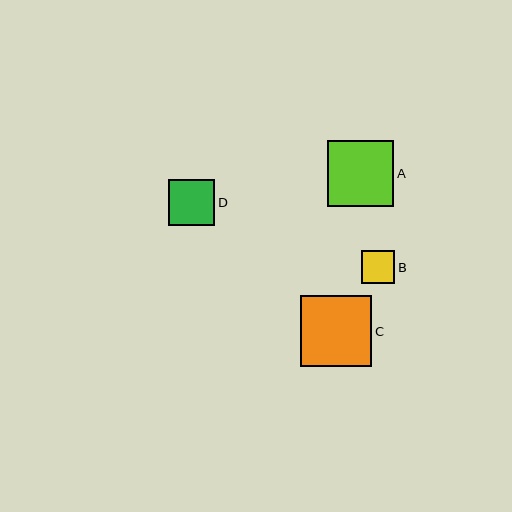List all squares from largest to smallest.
From largest to smallest: C, A, D, B.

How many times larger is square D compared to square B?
Square D is approximately 1.4 times the size of square B.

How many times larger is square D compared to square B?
Square D is approximately 1.4 times the size of square B.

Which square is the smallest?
Square B is the smallest with a size of approximately 33 pixels.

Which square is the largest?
Square C is the largest with a size of approximately 72 pixels.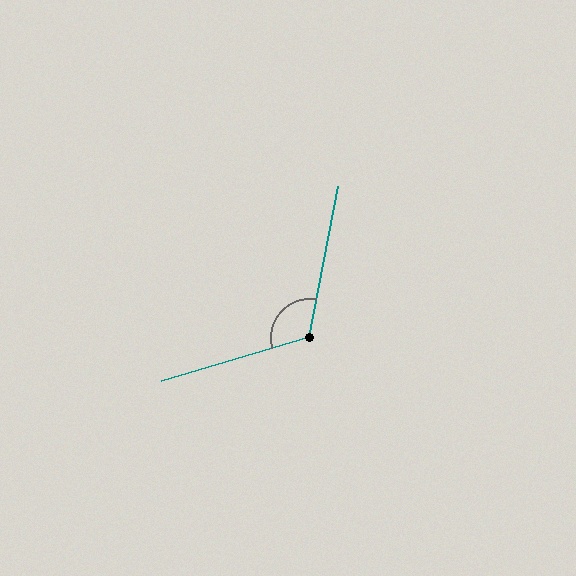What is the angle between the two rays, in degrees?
Approximately 117 degrees.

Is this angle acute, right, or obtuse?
It is obtuse.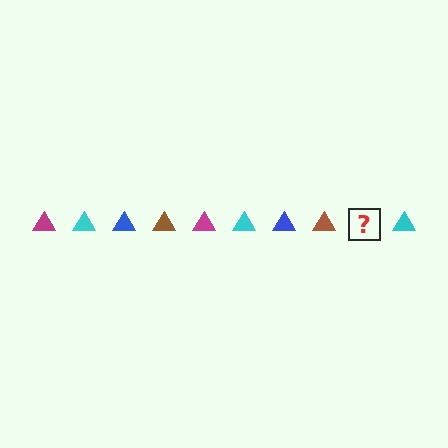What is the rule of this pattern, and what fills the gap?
The rule is that the pattern cycles through magenta, cyan, blue, brown triangles. The gap should be filled with a magenta triangle.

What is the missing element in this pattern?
The missing element is a magenta triangle.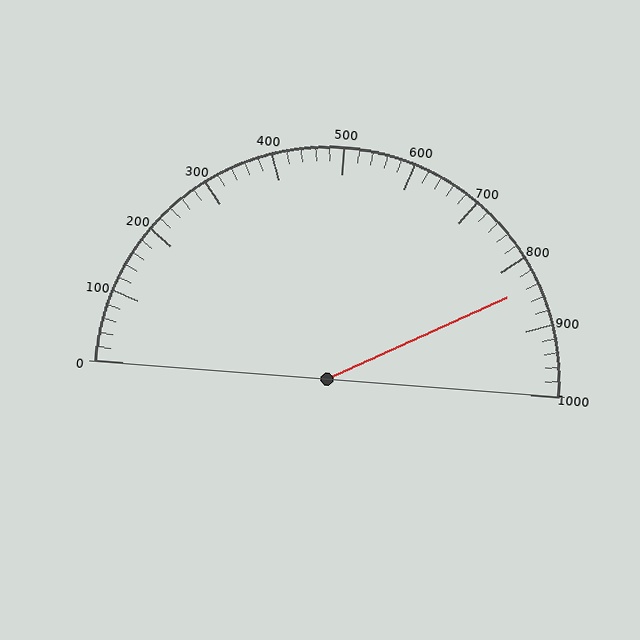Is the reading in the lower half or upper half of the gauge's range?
The reading is in the upper half of the range (0 to 1000).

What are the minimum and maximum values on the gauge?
The gauge ranges from 0 to 1000.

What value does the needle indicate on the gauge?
The needle indicates approximately 840.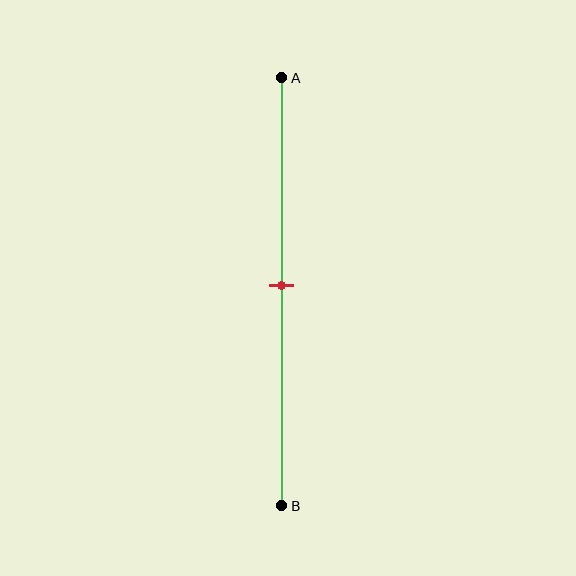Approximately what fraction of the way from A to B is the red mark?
The red mark is approximately 50% of the way from A to B.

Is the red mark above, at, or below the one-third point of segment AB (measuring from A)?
The red mark is below the one-third point of segment AB.